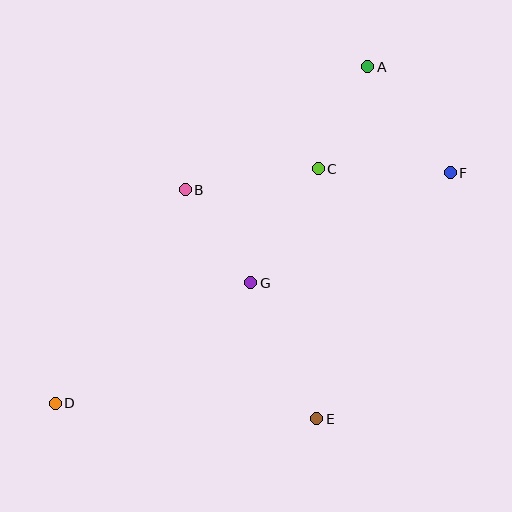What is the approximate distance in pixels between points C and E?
The distance between C and E is approximately 250 pixels.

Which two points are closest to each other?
Points B and G are closest to each other.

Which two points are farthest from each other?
Points A and D are farthest from each other.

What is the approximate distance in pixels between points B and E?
The distance between B and E is approximately 264 pixels.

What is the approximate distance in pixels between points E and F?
The distance between E and F is approximately 280 pixels.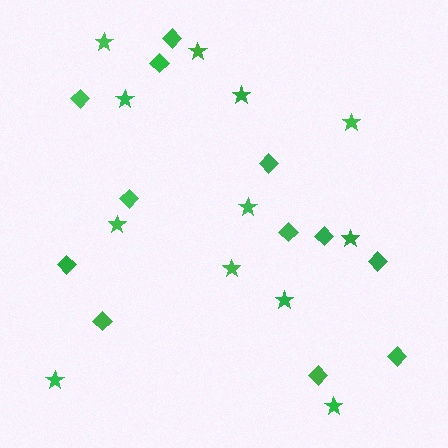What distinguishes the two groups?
There are 2 groups: one group of stars (12) and one group of diamonds (12).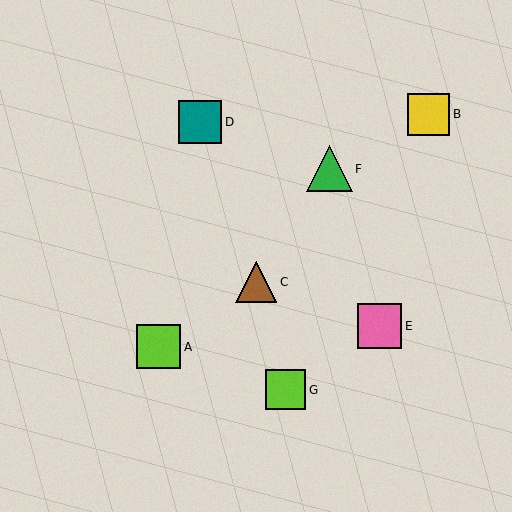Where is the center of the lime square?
The center of the lime square is at (285, 390).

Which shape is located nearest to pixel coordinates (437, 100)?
The yellow square (labeled B) at (429, 114) is nearest to that location.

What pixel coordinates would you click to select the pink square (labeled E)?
Click at (379, 326) to select the pink square E.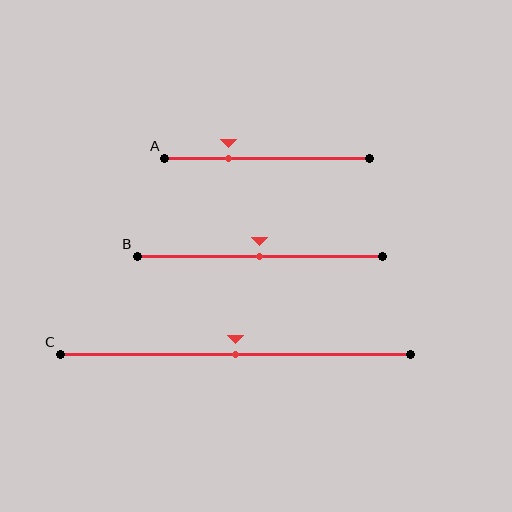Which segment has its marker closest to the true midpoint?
Segment B has its marker closest to the true midpoint.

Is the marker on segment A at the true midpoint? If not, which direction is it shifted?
No, the marker on segment A is shifted to the left by about 19% of the segment length.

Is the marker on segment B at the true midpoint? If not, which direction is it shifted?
Yes, the marker on segment B is at the true midpoint.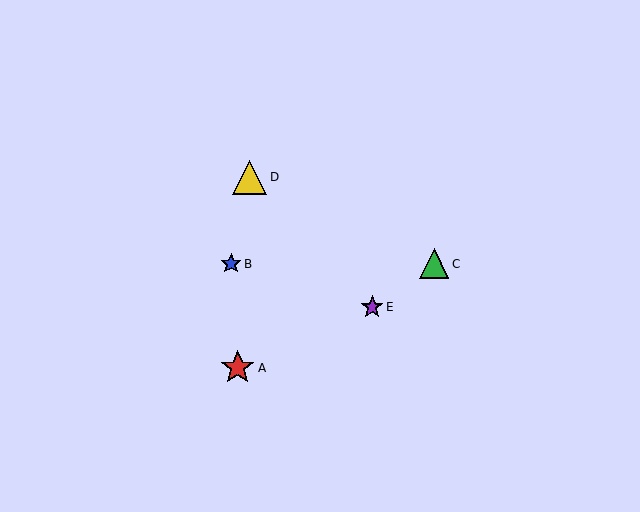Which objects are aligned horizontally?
Objects B, C are aligned horizontally.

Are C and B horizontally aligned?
Yes, both are at y≈264.